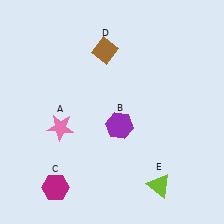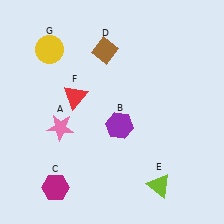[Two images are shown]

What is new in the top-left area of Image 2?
A red triangle (F) was added in the top-left area of Image 2.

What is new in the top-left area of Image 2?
A yellow circle (G) was added in the top-left area of Image 2.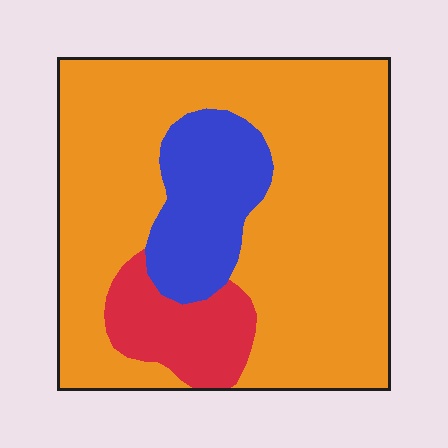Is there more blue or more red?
Blue.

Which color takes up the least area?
Red, at roughly 10%.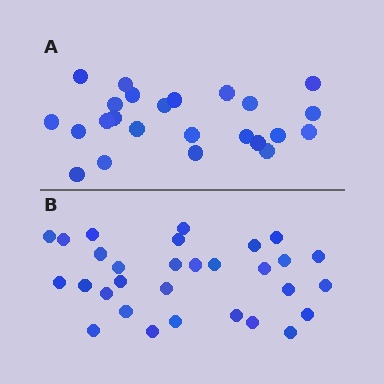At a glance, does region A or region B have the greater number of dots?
Region B (the bottom region) has more dots.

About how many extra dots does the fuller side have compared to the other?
Region B has about 6 more dots than region A.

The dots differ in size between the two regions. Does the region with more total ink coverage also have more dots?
No. Region A has more total ink coverage because its dots are larger, but region B actually contains more individual dots. Total area can be misleading — the number of items is what matters here.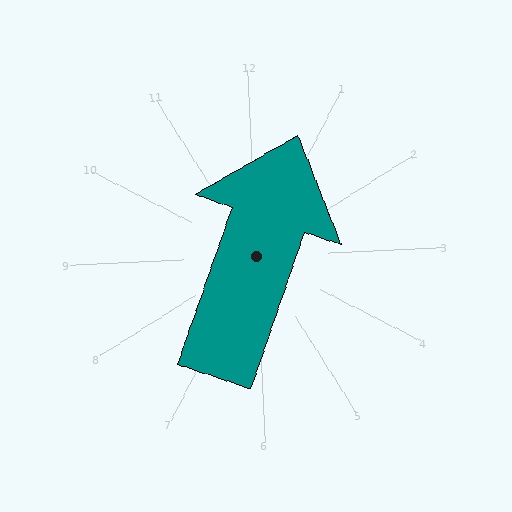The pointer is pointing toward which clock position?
Roughly 1 o'clock.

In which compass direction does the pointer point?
North.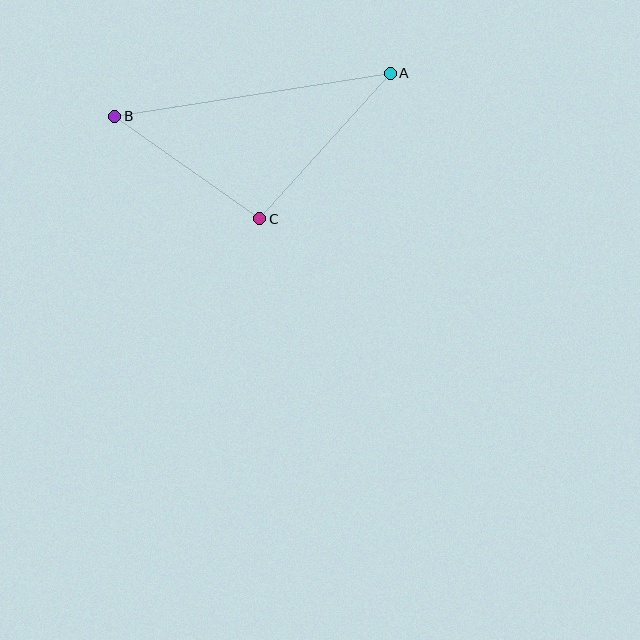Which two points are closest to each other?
Points B and C are closest to each other.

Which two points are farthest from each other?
Points A and B are farthest from each other.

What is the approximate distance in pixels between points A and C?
The distance between A and C is approximately 195 pixels.